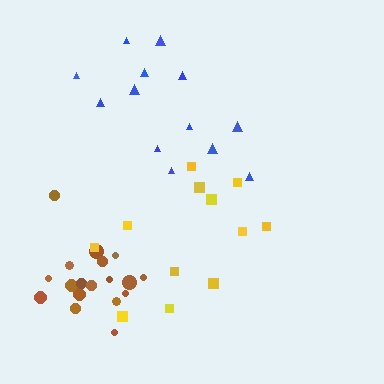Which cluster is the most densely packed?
Brown.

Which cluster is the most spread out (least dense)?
Blue.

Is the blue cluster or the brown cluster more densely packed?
Brown.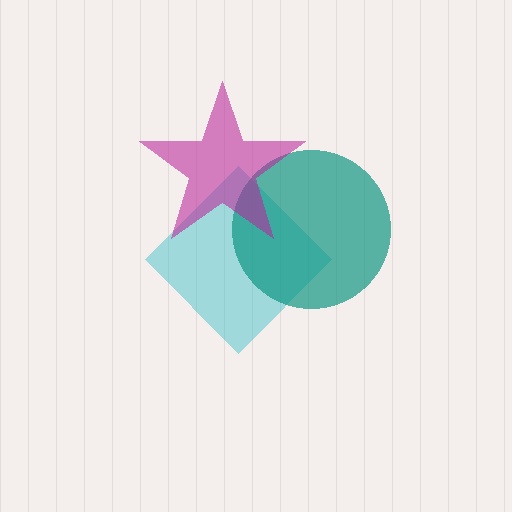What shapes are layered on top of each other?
The layered shapes are: a cyan diamond, a teal circle, a magenta star.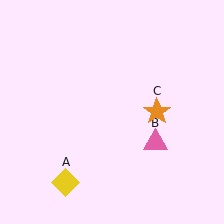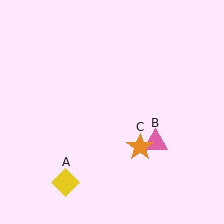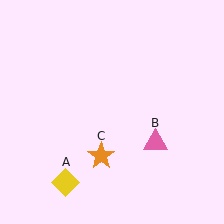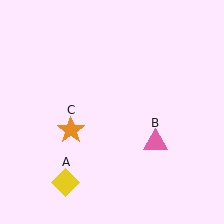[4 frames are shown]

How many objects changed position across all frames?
1 object changed position: orange star (object C).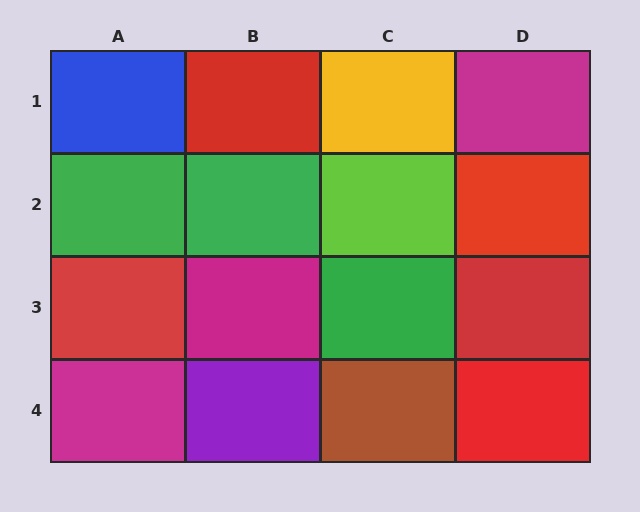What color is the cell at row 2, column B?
Green.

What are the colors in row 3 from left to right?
Red, magenta, green, red.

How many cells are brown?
1 cell is brown.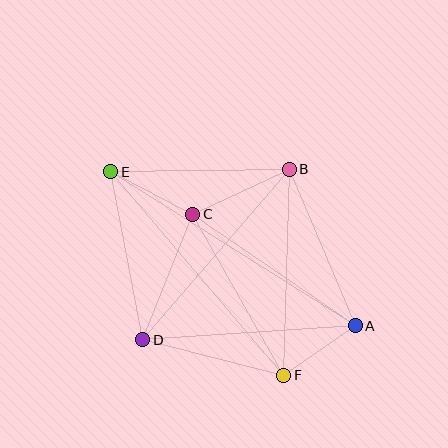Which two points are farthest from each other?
Points A and E are farthest from each other.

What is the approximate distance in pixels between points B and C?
The distance between B and C is approximately 106 pixels.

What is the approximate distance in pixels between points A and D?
The distance between A and D is approximately 213 pixels.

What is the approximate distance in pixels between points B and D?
The distance between B and D is approximately 224 pixels.